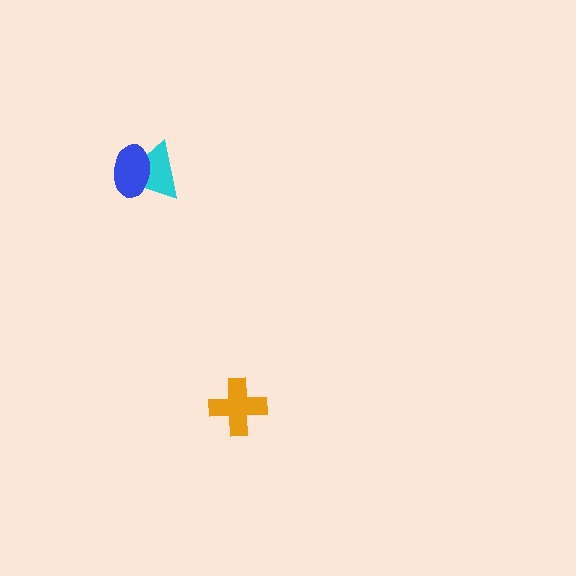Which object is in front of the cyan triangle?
The blue ellipse is in front of the cyan triangle.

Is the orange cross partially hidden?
No, no other shape covers it.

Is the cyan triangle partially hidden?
Yes, it is partially covered by another shape.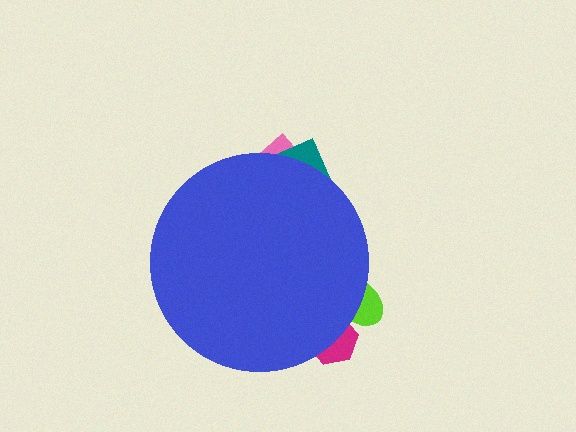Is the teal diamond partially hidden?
Yes, the teal diamond is partially hidden behind the blue circle.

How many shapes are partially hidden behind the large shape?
4 shapes are partially hidden.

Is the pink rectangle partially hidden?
Yes, the pink rectangle is partially hidden behind the blue circle.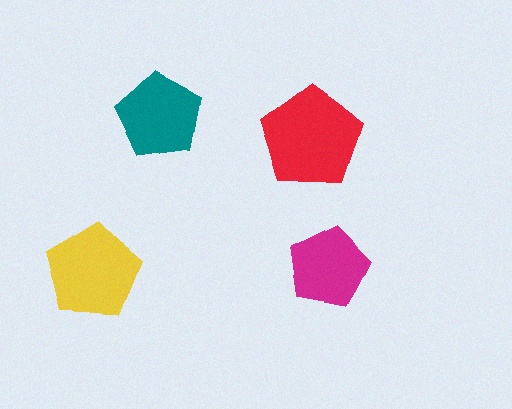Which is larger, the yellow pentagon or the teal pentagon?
The yellow one.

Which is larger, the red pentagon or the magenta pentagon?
The red one.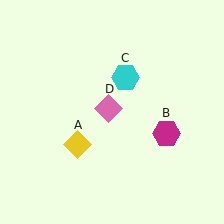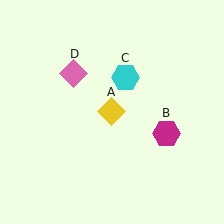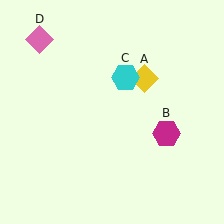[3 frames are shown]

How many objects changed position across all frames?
2 objects changed position: yellow diamond (object A), pink diamond (object D).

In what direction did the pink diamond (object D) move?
The pink diamond (object D) moved up and to the left.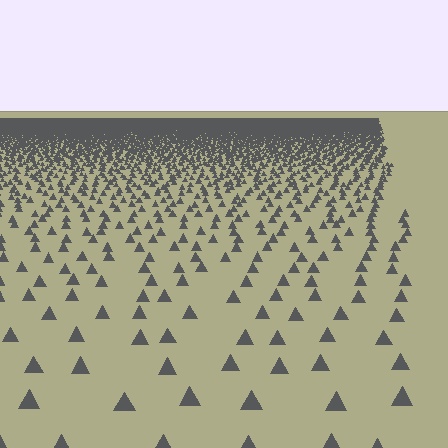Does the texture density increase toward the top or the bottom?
Density increases toward the top.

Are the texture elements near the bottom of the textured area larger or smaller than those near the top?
Larger. Near the bottom, elements are closer to the viewer and appear at a bigger on-screen size.